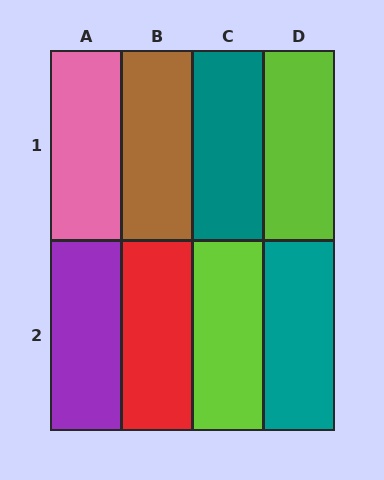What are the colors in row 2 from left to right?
Purple, red, lime, teal.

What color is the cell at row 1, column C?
Teal.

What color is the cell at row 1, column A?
Pink.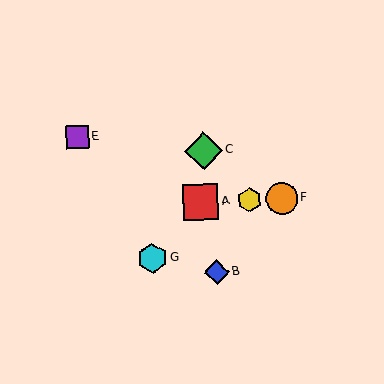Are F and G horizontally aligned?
No, F is at y≈198 and G is at y≈258.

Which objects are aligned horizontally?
Objects A, D, F are aligned horizontally.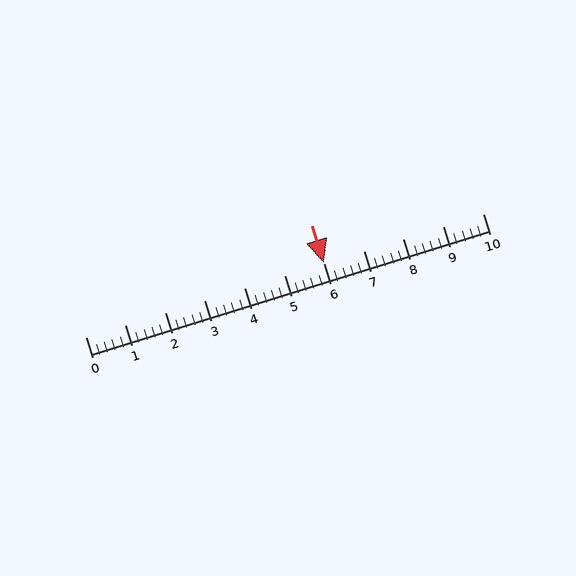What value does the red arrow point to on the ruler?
The red arrow points to approximately 6.0.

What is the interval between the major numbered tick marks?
The major tick marks are spaced 1 units apart.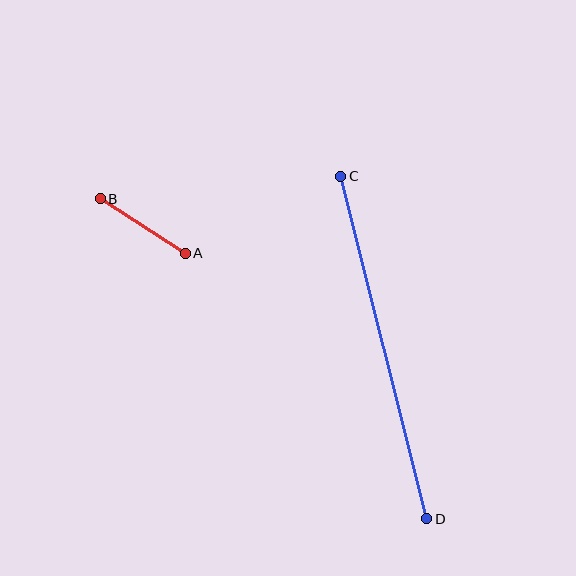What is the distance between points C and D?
The distance is approximately 353 pixels.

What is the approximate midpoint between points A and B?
The midpoint is at approximately (143, 226) pixels.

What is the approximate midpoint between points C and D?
The midpoint is at approximately (384, 348) pixels.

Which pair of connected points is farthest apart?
Points C and D are farthest apart.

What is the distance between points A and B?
The distance is approximately 101 pixels.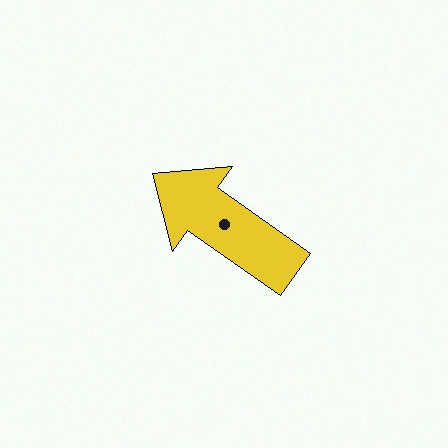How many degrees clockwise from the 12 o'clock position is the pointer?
Approximately 305 degrees.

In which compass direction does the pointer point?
Northwest.